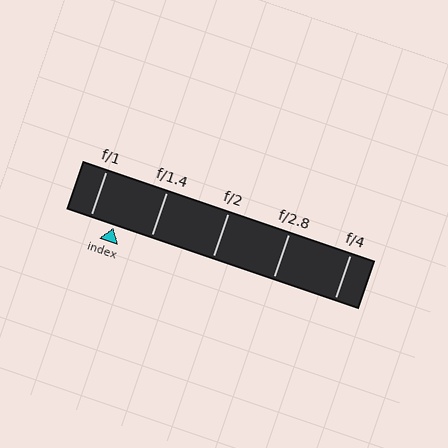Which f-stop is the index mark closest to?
The index mark is closest to f/1.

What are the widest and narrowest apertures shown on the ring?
The widest aperture shown is f/1 and the narrowest is f/4.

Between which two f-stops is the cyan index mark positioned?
The index mark is between f/1 and f/1.4.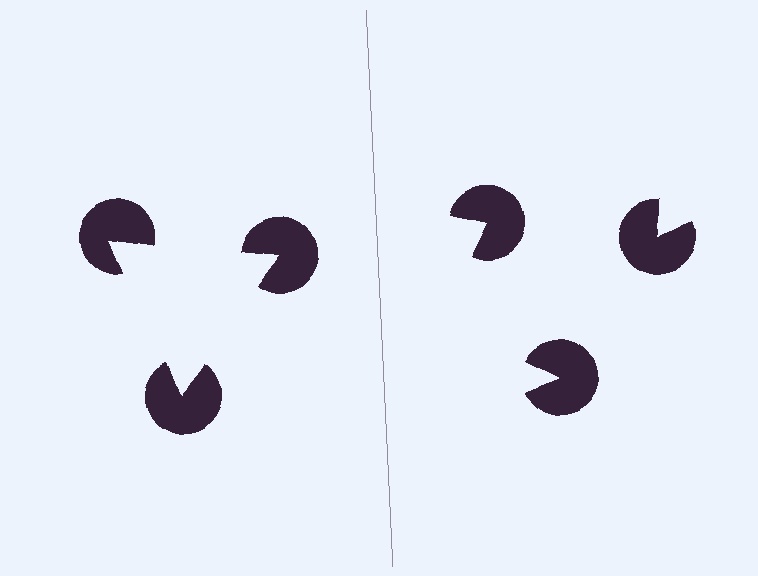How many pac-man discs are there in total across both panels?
6 — 3 on each side.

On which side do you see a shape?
An illusory triangle appears on the left side. On the right side the wedge cuts are rotated, so no coherent shape forms.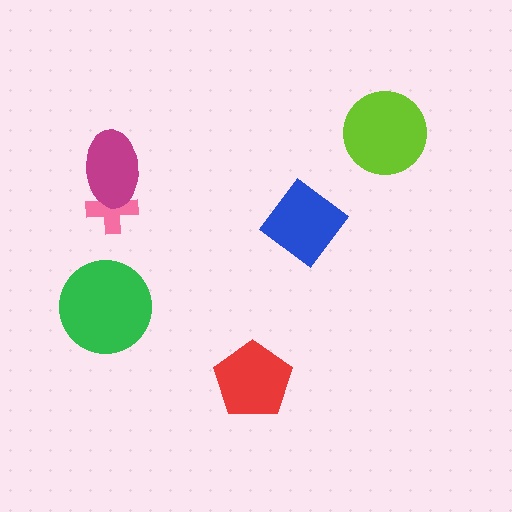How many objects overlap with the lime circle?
0 objects overlap with the lime circle.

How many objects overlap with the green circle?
0 objects overlap with the green circle.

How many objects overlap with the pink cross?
1 object overlaps with the pink cross.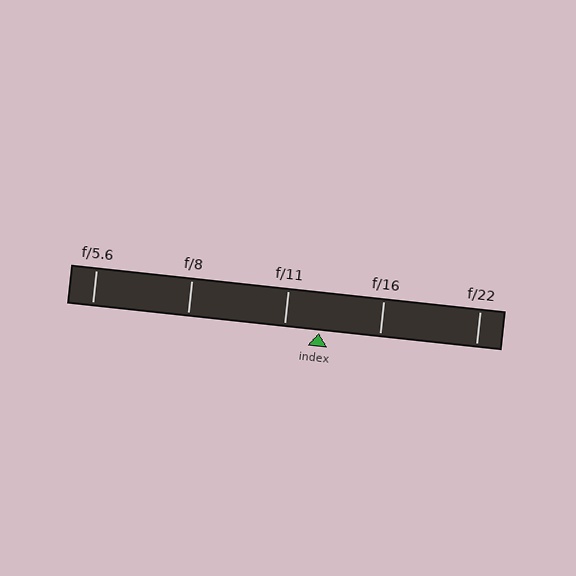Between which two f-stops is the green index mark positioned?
The index mark is between f/11 and f/16.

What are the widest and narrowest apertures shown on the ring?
The widest aperture shown is f/5.6 and the narrowest is f/22.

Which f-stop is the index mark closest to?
The index mark is closest to f/11.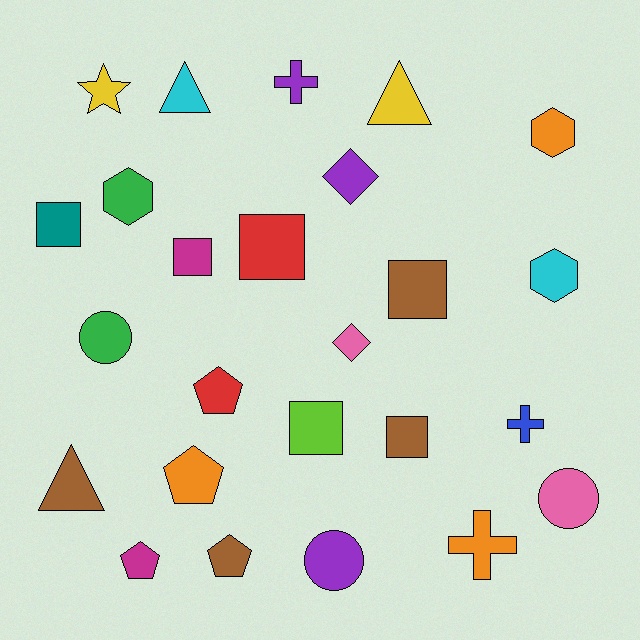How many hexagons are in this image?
There are 3 hexagons.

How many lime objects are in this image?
There is 1 lime object.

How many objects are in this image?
There are 25 objects.